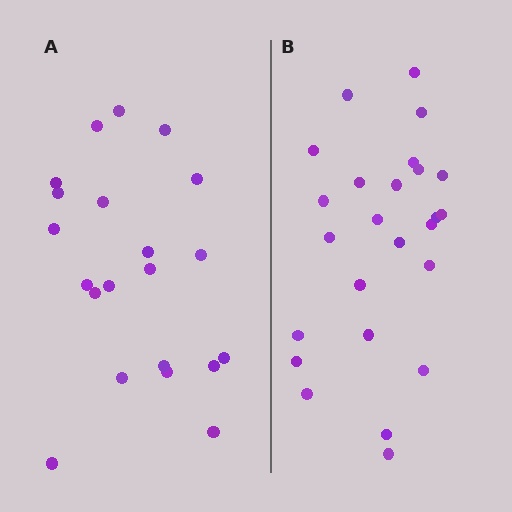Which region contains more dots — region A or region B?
Region B (the right region) has more dots.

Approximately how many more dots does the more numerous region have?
Region B has about 4 more dots than region A.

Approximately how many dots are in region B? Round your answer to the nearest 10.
About 20 dots. (The exact count is 25, which rounds to 20.)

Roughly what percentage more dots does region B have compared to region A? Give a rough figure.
About 20% more.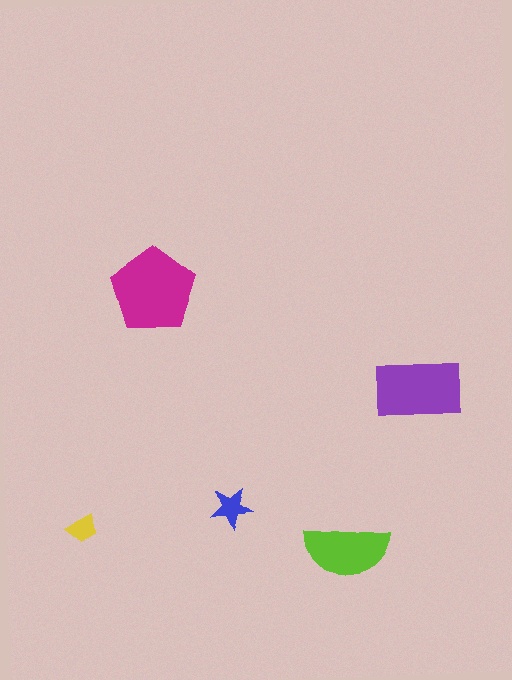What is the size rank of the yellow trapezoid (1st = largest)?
5th.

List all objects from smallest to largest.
The yellow trapezoid, the blue star, the lime semicircle, the purple rectangle, the magenta pentagon.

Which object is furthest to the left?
The yellow trapezoid is leftmost.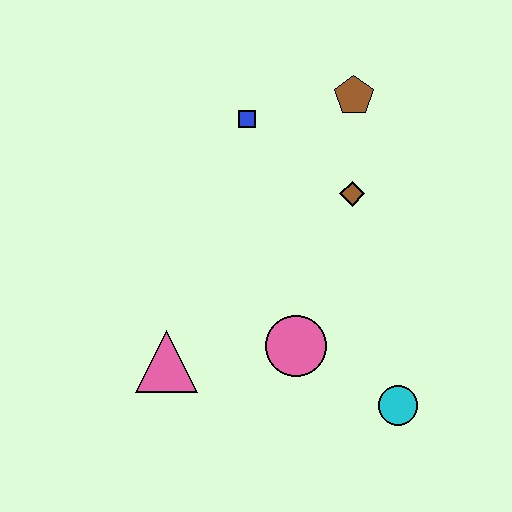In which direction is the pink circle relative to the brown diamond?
The pink circle is below the brown diamond.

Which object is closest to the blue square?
The brown pentagon is closest to the blue square.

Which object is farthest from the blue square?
The cyan circle is farthest from the blue square.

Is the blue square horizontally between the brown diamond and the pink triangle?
Yes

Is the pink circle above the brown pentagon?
No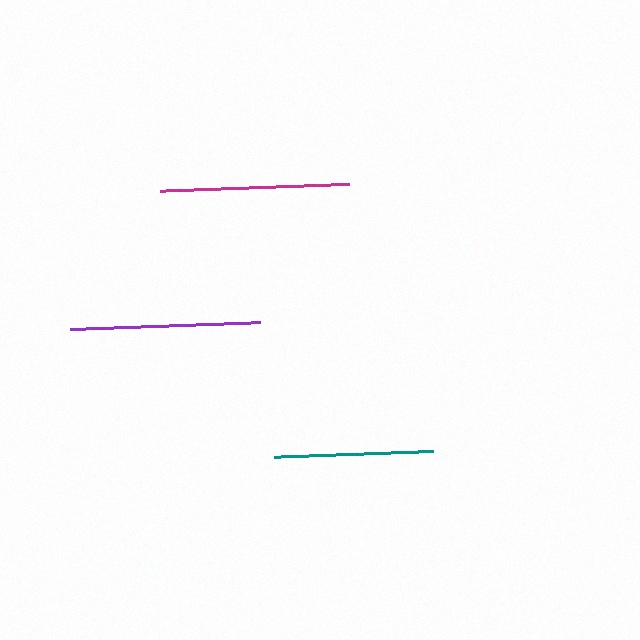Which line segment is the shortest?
The teal line is the shortest at approximately 159 pixels.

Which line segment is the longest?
The purple line is the longest at approximately 190 pixels.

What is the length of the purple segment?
The purple segment is approximately 190 pixels long.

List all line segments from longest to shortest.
From longest to shortest: purple, magenta, teal.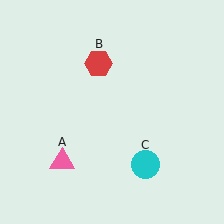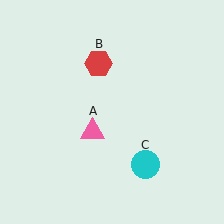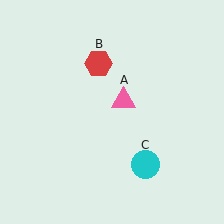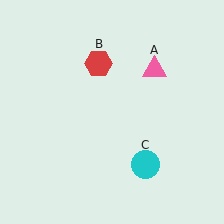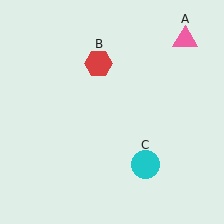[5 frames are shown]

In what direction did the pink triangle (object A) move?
The pink triangle (object A) moved up and to the right.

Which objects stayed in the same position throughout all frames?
Red hexagon (object B) and cyan circle (object C) remained stationary.